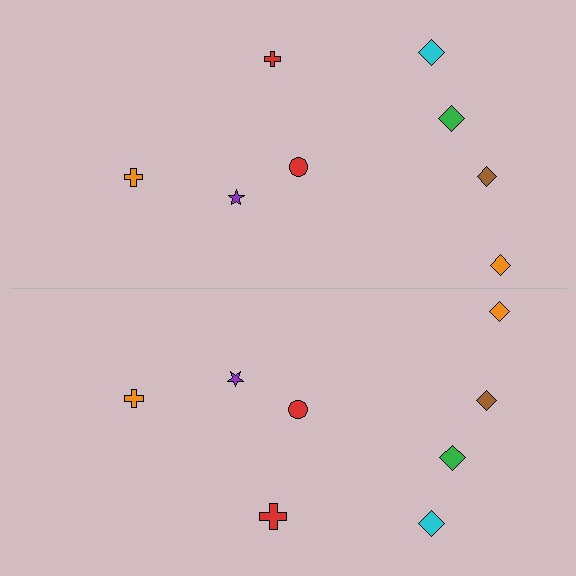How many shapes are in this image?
There are 16 shapes in this image.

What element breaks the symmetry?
The red cross on the bottom side has a different size than its mirror counterpart.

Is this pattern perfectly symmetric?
No, the pattern is not perfectly symmetric. The red cross on the bottom side has a different size than its mirror counterpart.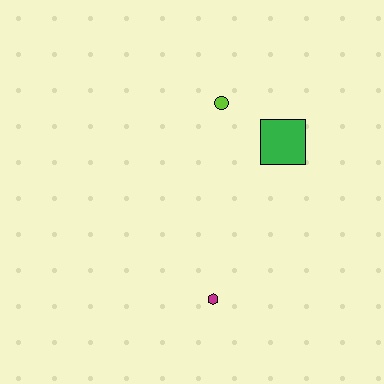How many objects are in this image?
There are 3 objects.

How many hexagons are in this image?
There is 1 hexagon.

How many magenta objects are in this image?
There is 1 magenta object.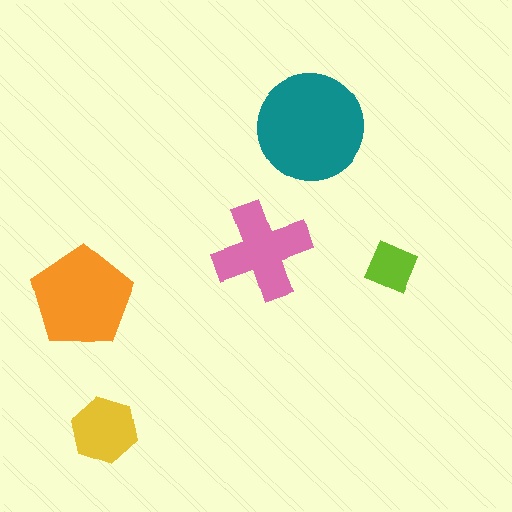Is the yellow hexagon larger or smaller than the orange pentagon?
Smaller.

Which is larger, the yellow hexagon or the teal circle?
The teal circle.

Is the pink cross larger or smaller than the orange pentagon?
Smaller.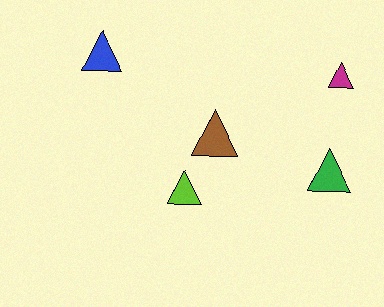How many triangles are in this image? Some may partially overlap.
There are 5 triangles.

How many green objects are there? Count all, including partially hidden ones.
There is 1 green object.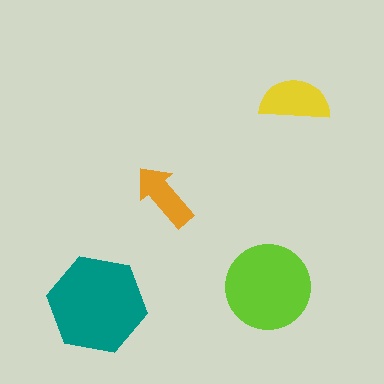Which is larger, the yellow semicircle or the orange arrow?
The yellow semicircle.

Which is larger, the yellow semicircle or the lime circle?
The lime circle.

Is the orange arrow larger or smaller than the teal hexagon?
Smaller.